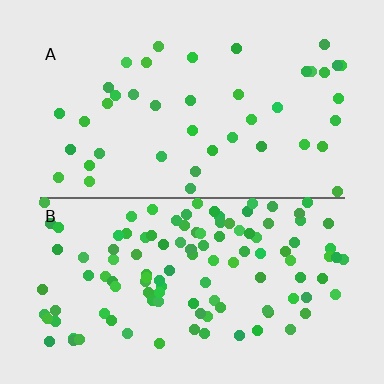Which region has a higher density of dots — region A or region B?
B (the bottom).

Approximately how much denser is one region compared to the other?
Approximately 2.8× — region B over region A.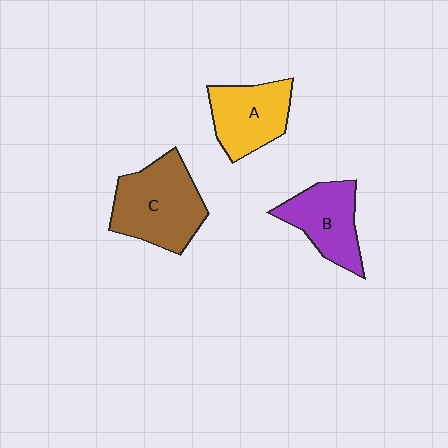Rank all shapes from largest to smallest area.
From largest to smallest: C (brown), A (yellow), B (purple).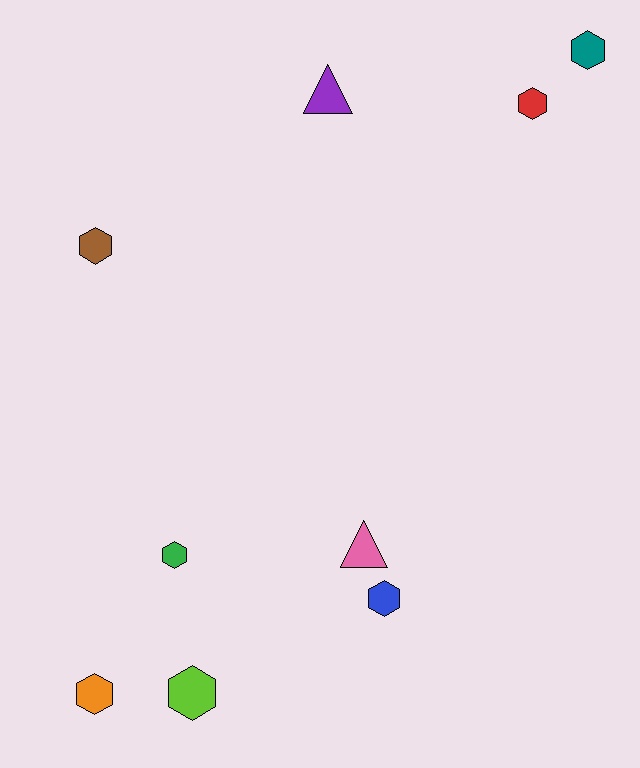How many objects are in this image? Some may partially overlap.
There are 9 objects.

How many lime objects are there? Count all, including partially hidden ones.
There is 1 lime object.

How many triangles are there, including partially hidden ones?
There are 2 triangles.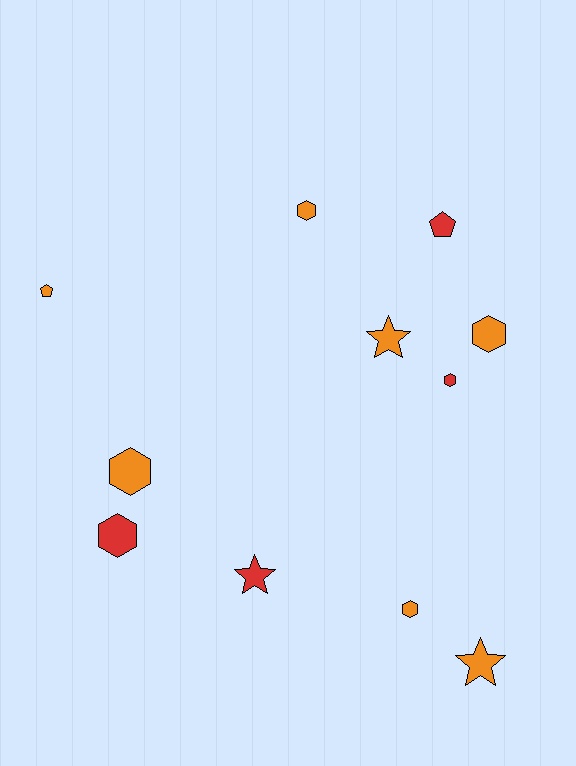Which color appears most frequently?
Orange, with 7 objects.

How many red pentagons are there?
There is 1 red pentagon.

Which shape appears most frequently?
Hexagon, with 6 objects.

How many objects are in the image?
There are 11 objects.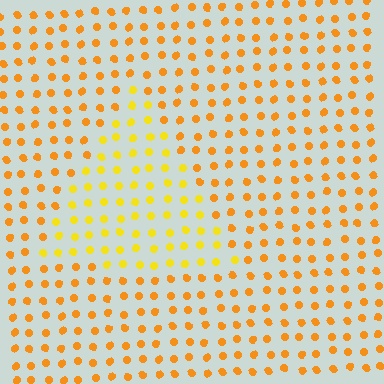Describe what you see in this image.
The image is filled with small orange elements in a uniform arrangement. A triangle-shaped region is visible where the elements are tinted to a slightly different hue, forming a subtle color boundary.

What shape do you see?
I see a triangle.